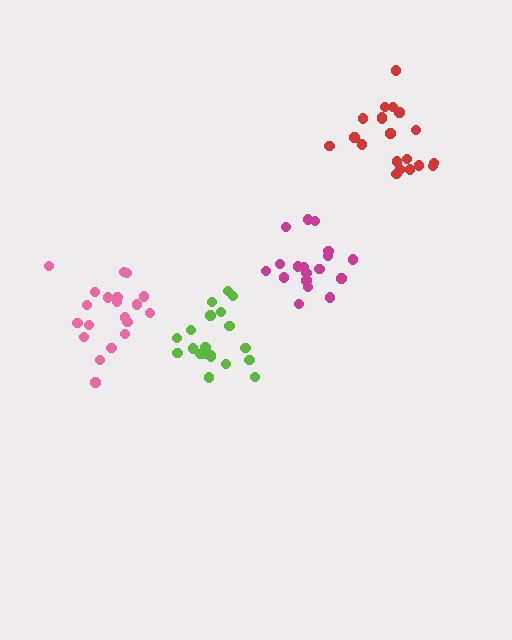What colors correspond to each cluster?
The clusters are colored: lime, pink, magenta, red.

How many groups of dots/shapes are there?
There are 4 groups.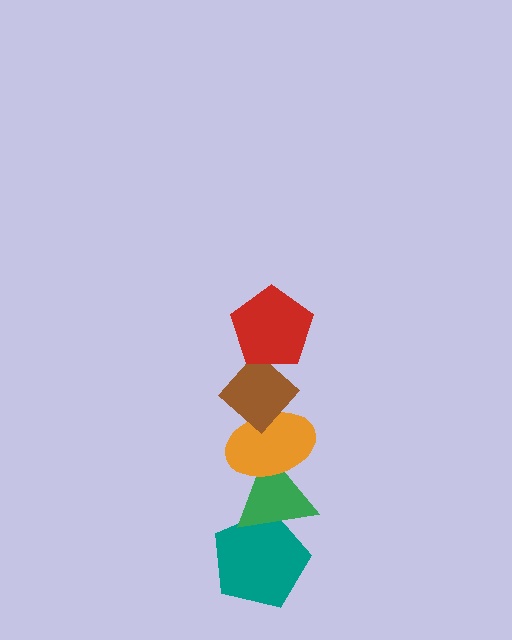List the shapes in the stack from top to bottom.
From top to bottom: the red pentagon, the brown diamond, the orange ellipse, the green triangle, the teal pentagon.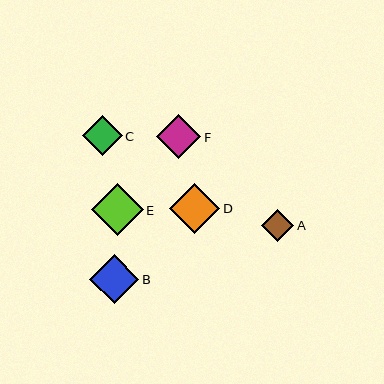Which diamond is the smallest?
Diamond A is the smallest with a size of approximately 32 pixels.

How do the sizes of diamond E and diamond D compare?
Diamond E and diamond D are approximately the same size.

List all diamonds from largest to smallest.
From largest to smallest: E, D, B, F, C, A.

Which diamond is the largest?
Diamond E is the largest with a size of approximately 52 pixels.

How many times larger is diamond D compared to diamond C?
Diamond D is approximately 1.3 times the size of diamond C.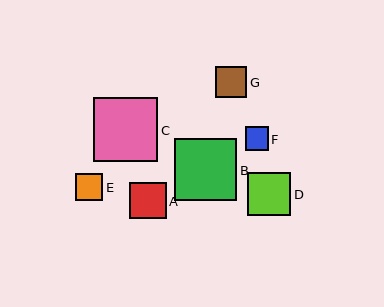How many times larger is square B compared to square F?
Square B is approximately 2.7 times the size of square F.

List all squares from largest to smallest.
From largest to smallest: C, B, D, A, G, E, F.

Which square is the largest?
Square C is the largest with a size of approximately 64 pixels.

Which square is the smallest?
Square F is the smallest with a size of approximately 23 pixels.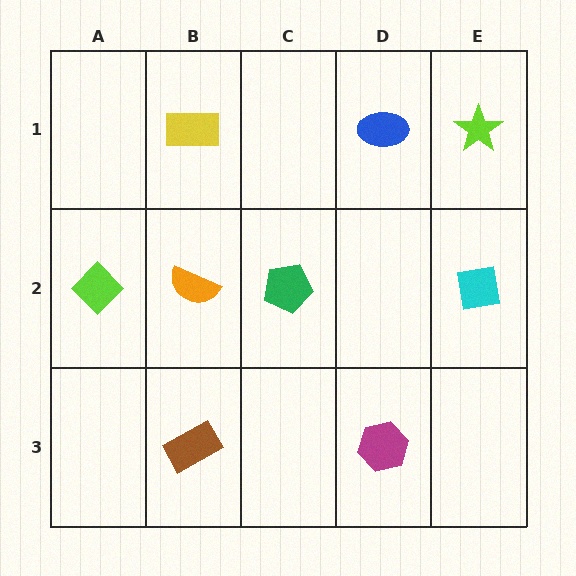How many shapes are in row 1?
3 shapes.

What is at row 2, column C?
A green pentagon.